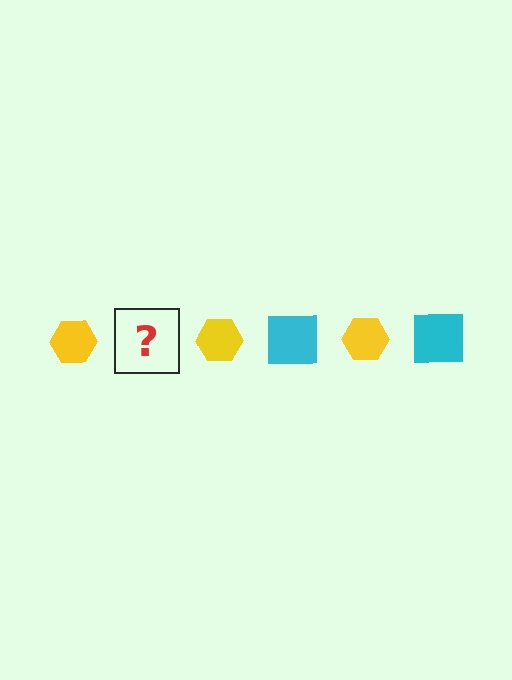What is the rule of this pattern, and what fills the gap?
The rule is that the pattern alternates between yellow hexagon and cyan square. The gap should be filled with a cyan square.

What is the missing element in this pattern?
The missing element is a cyan square.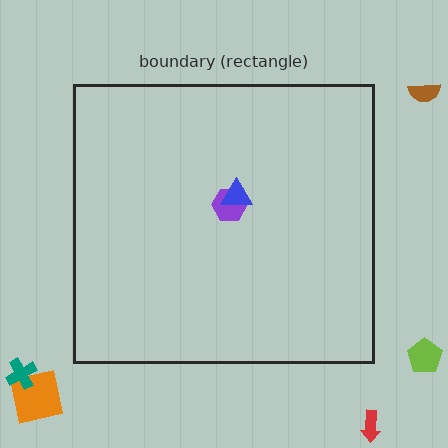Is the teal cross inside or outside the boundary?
Outside.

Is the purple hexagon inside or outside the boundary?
Inside.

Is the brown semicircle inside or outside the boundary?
Outside.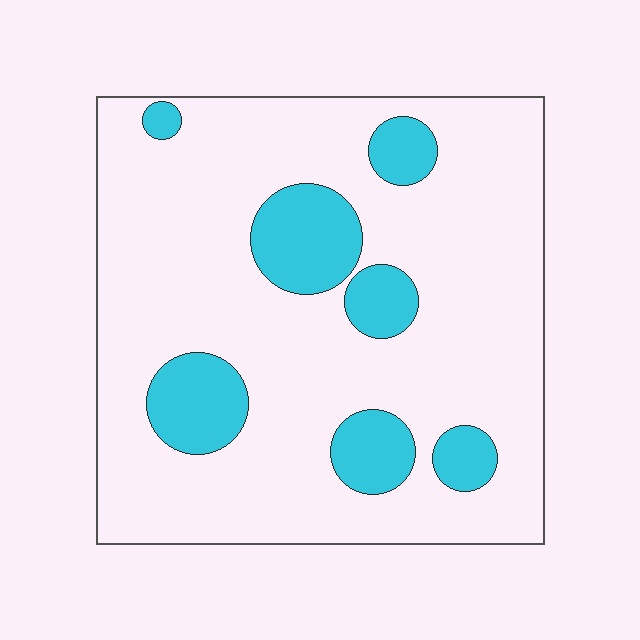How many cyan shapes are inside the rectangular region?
7.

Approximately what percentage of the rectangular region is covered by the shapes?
Approximately 20%.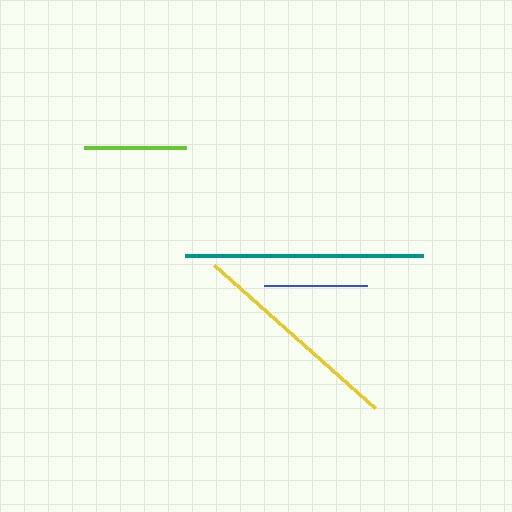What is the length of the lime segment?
The lime segment is approximately 102 pixels long.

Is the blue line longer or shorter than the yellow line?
The yellow line is longer than the blue line.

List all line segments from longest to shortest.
From longest to shortest: teal, yellow, blue, lime.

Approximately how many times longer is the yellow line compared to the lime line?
The yellow line is approximately 2.1 times the length of the lime line.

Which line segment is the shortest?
The lime line is the shortest at approximately 102 pixels.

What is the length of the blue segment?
The blue segment is approximately 103 pixels long.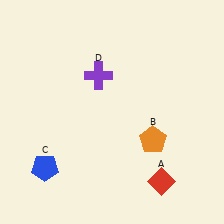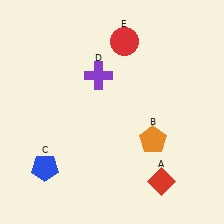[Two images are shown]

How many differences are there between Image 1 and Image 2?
There is 1 difference between the two images.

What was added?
A red circle (E) was added in Image 2.